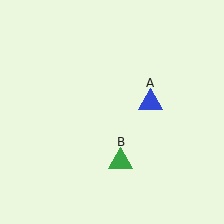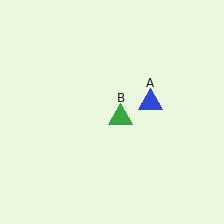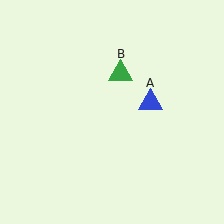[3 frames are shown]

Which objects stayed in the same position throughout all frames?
Blue triangle (object A) remained stationary.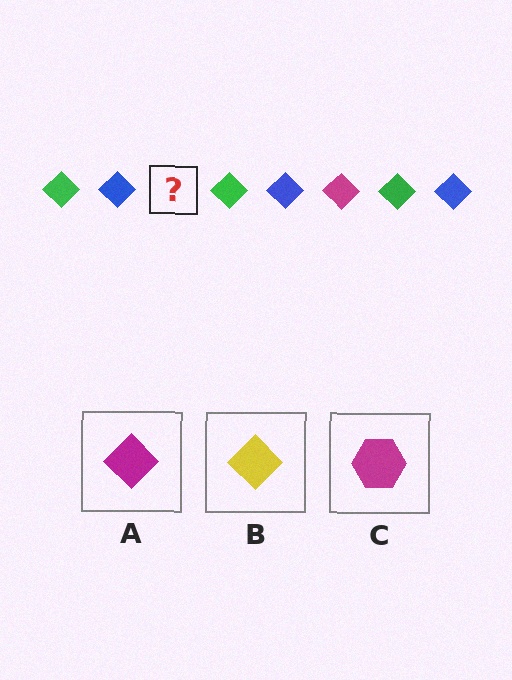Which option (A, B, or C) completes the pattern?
A.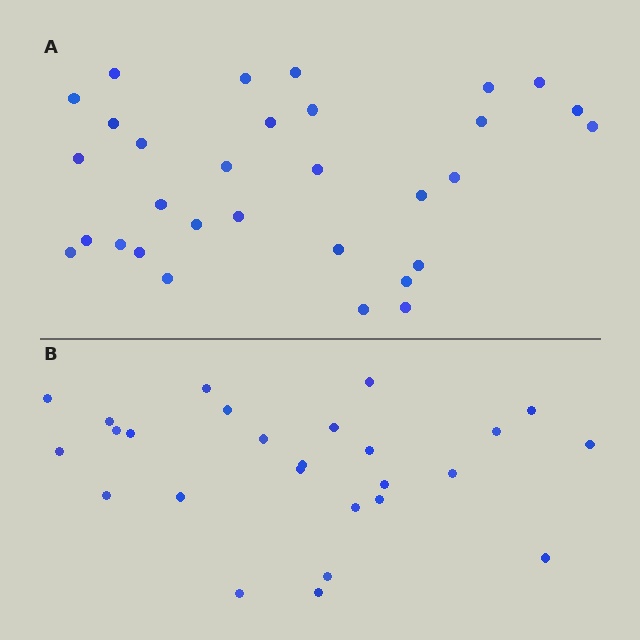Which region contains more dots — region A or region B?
Region A (the top region) has more dots.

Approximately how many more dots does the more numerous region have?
Region A has about 5 more dots than region B.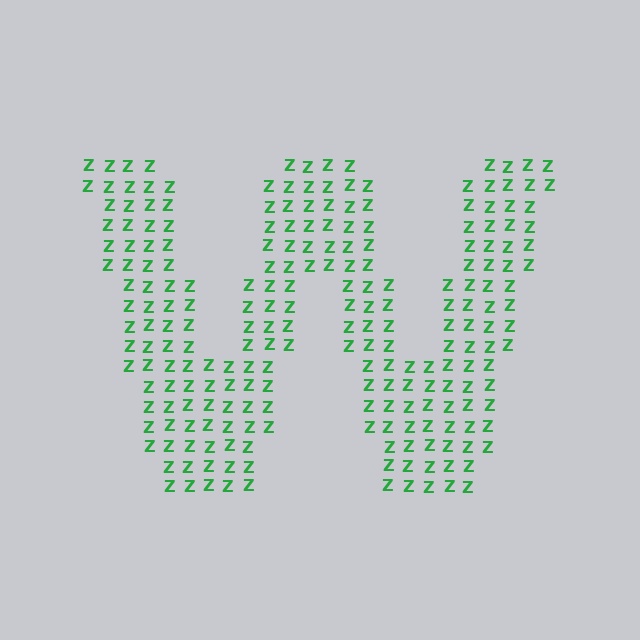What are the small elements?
The small elements are letter Z's.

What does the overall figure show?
The overall figure shows the letter W.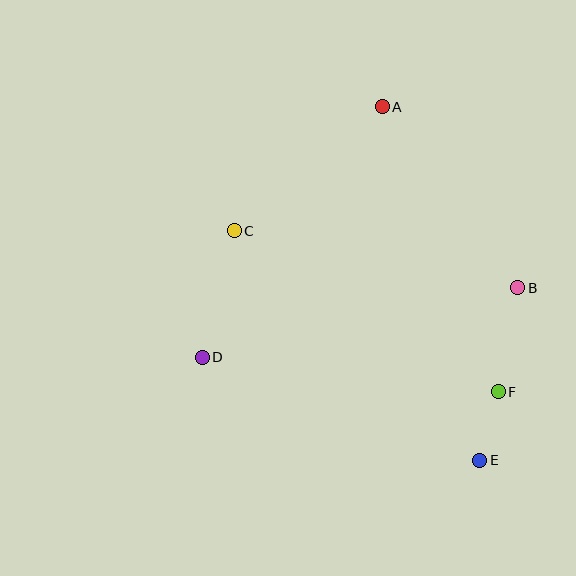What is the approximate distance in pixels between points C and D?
The distance between C and D is approximately 131 pixels.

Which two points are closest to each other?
Points E and F are closest to each other.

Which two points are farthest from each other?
Points A and E are farthest from each other.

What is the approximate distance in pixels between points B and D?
The distance between B and D is approximately 323 pixels.